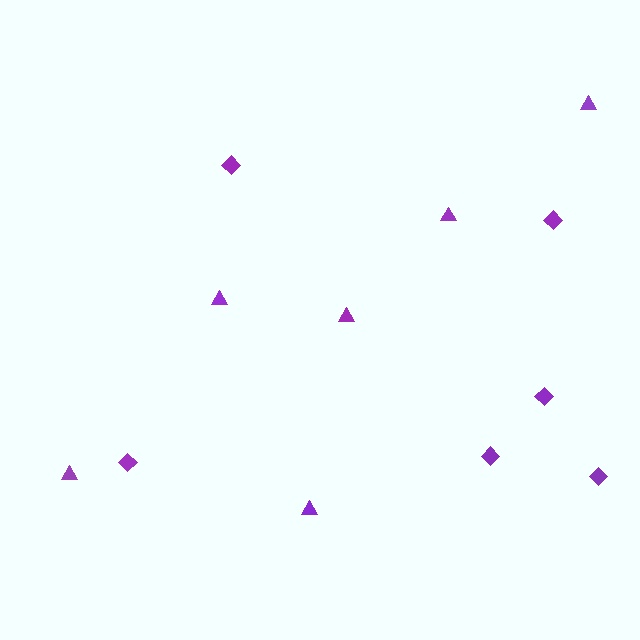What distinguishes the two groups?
There are 2 groups: one group of triangles (6) and one group of diamonds (6).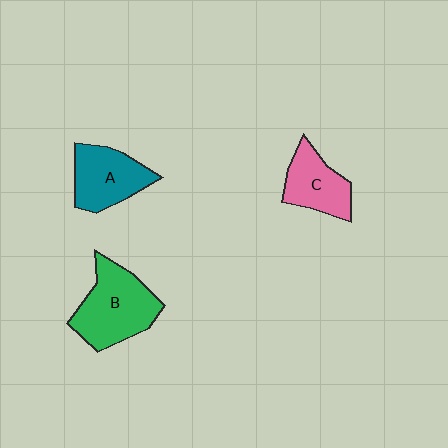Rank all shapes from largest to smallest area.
From largest to smallest: B (green), A (teal), C (pink).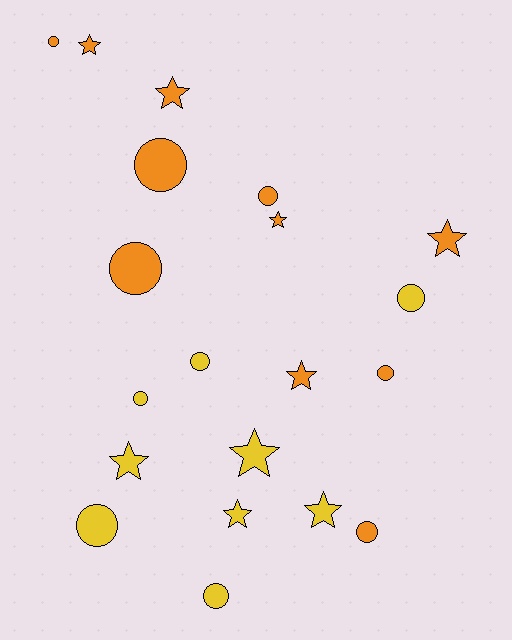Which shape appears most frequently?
Circle, with 11 objects.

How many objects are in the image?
There are 20 objects.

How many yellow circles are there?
There are 5 yellow circles.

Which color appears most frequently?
Orange, with 11 objects.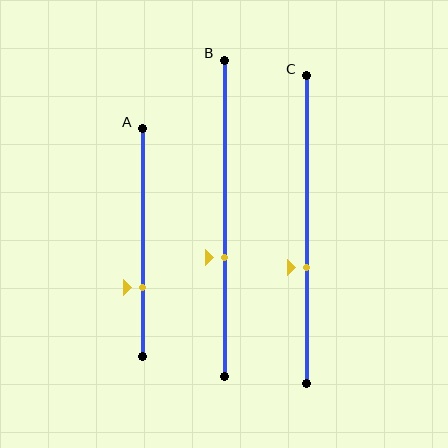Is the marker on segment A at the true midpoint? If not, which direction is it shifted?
No, the marker on segment A is shifted downward by about 20% of the segment length.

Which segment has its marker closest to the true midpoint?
Segment B has its marker closest to the true midpoint.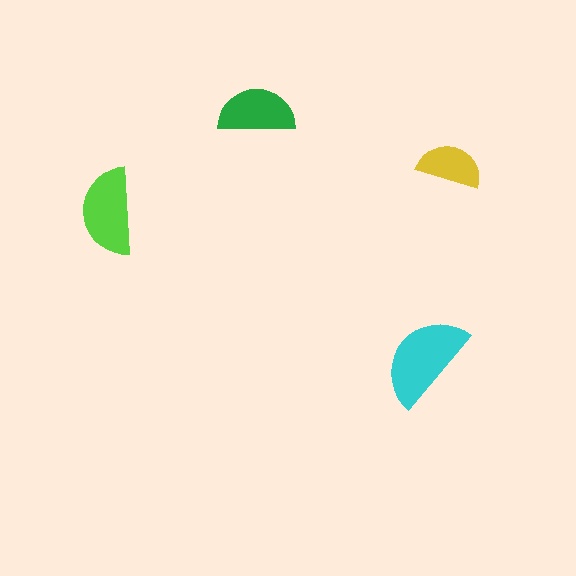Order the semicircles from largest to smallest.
the cyan one, the lime one, the green one, the yellow one.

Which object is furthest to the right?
The yellow semicircle is rightmost.